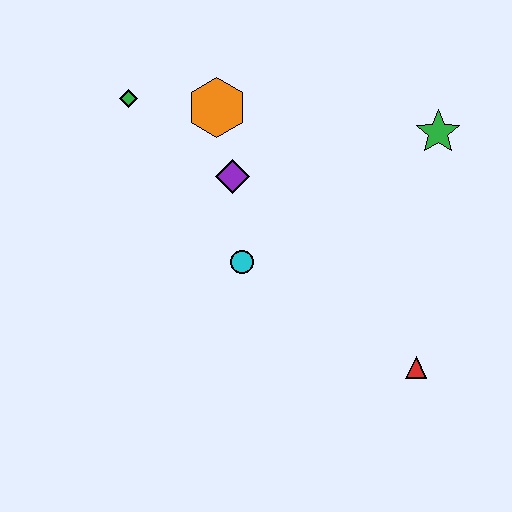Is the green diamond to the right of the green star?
No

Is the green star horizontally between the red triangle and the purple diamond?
No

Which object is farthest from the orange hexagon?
The red triangle is farthest from the orange hexagon.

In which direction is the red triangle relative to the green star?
The red triangle is below the green star.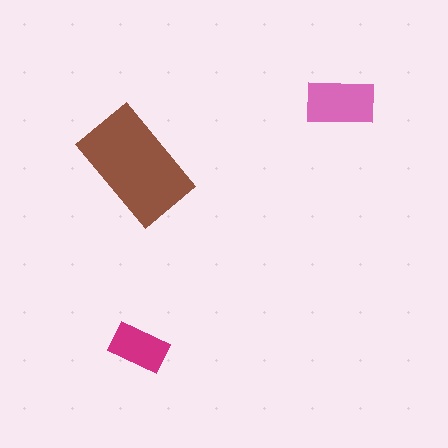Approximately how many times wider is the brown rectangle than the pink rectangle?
About 1.5 times wider.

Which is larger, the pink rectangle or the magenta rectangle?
The pink one.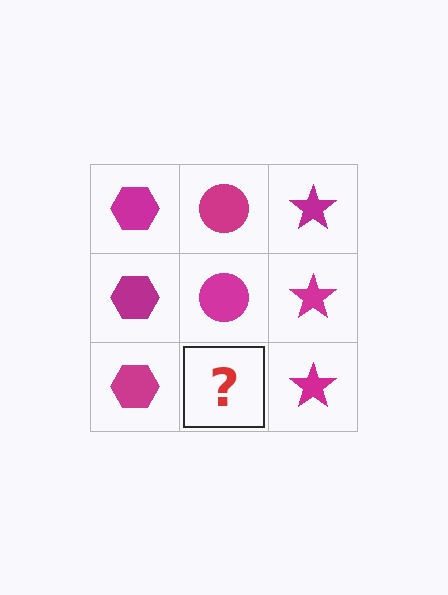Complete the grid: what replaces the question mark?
The question mark should be replaced with a magenta circle.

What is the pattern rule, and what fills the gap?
The rule is that each column has a consistent shape. The gap should be filled with a magenta circle.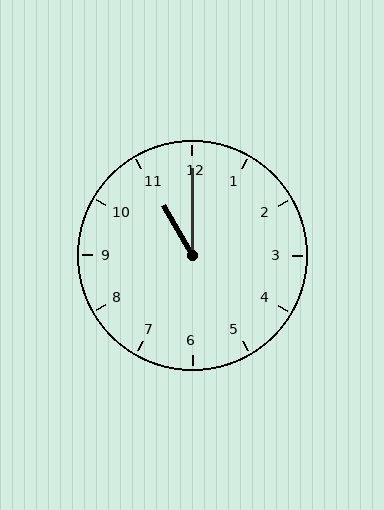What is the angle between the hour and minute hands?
Approximately 30 degrees.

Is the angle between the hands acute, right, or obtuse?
It is acute.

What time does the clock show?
11:00.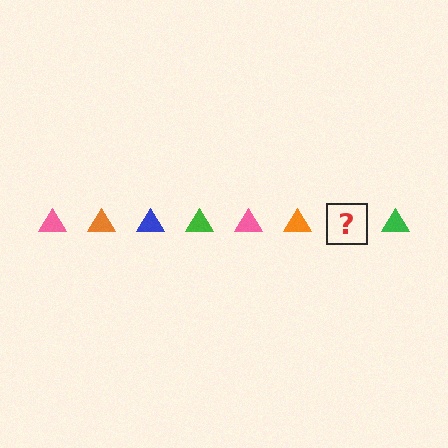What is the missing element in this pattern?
The missing element is a blue triangle.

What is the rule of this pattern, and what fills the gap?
The rule is that the pattern cycles through pink, orange, blue, green triangles. The gap should be filled with a blue triangle.